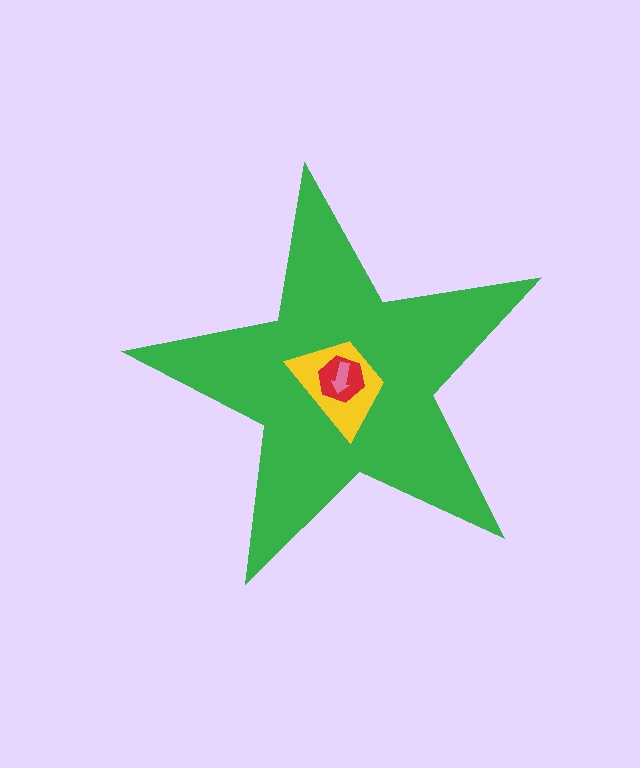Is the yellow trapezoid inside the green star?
Yes.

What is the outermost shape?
The green star.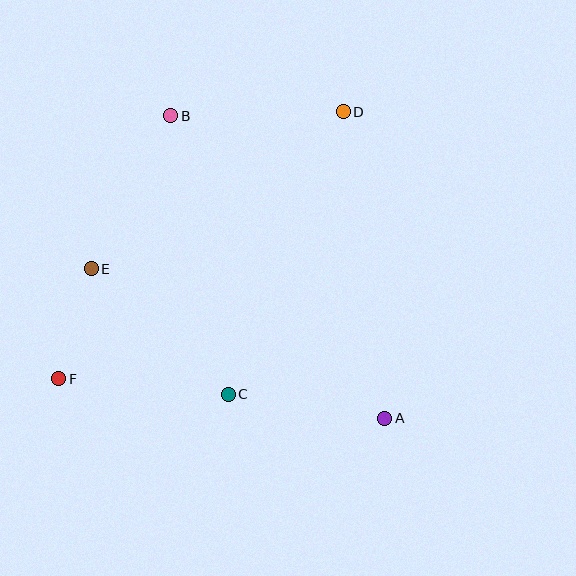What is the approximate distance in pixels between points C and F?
The distance between C and F is approximately 170 pixels.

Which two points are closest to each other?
Points E and F are closest to each other.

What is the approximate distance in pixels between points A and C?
The distance between A and C is approximately 158 pixels.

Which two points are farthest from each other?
Points D and F are farthest from each other.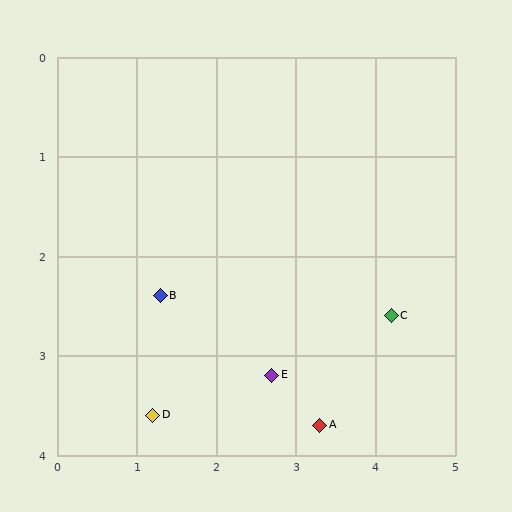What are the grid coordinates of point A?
Point A is at approximately (3.3, 3.7).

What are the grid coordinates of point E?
Point E is at approximately (2.7, 3.2).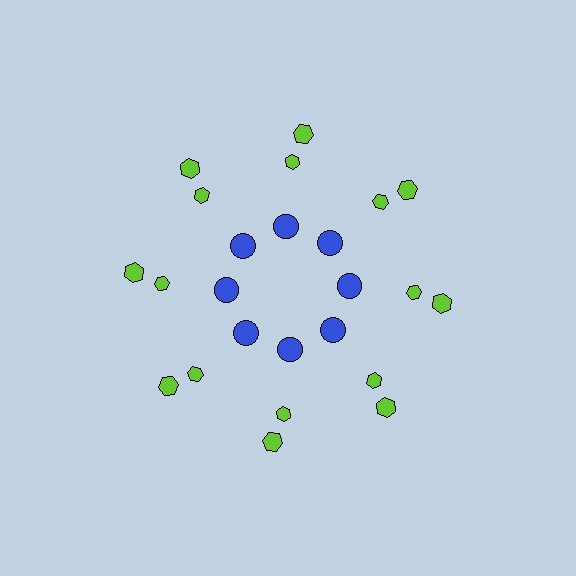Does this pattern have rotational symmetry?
Yes, this pattern has 8-fold rotational symmetry. It looks the same after rotating 45 degrees around the center.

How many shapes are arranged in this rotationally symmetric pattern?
There are 24 shapes, arranged in 8 groups of 3.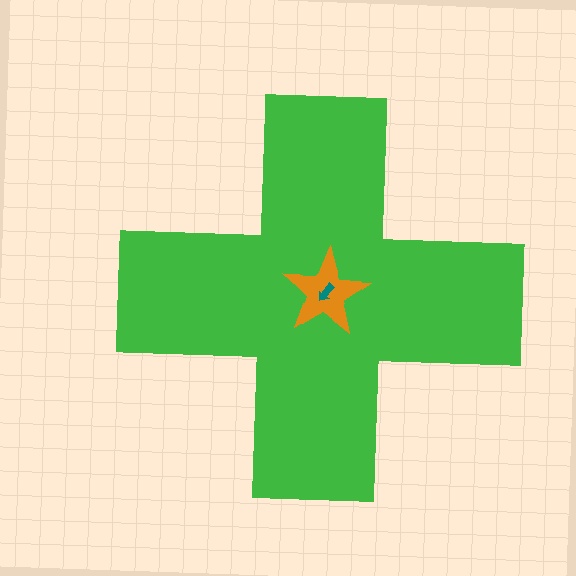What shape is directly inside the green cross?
The orange star.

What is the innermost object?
The teal arrow.